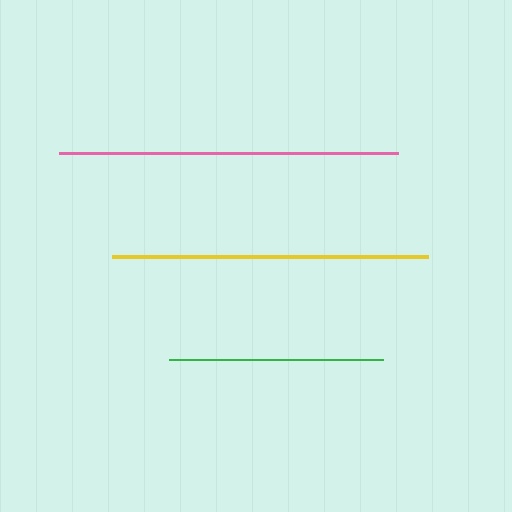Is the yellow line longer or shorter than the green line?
The yellow line is longer than the green line.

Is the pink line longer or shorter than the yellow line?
The pink line is longer than the yellow line.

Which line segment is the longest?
The pink line is the longest at approximately 339 pixels.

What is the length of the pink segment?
The pink segment is approximately 339 pixels long.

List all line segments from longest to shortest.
From longest to shortest: pink, yellow, green.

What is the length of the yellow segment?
The yellow segment is approximately 316 pixels long.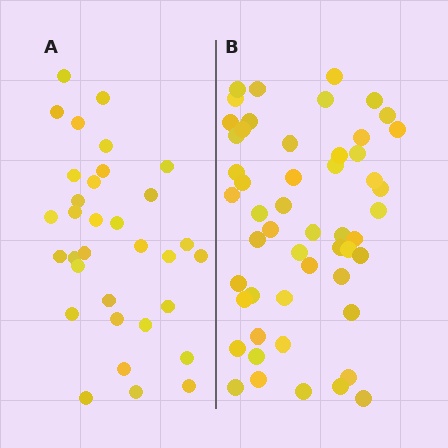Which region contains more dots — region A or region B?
Region B (the right region) has more dots.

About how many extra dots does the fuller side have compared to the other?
Region B has approximately 20 more dots than region A.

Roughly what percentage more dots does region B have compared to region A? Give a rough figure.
About 60% more.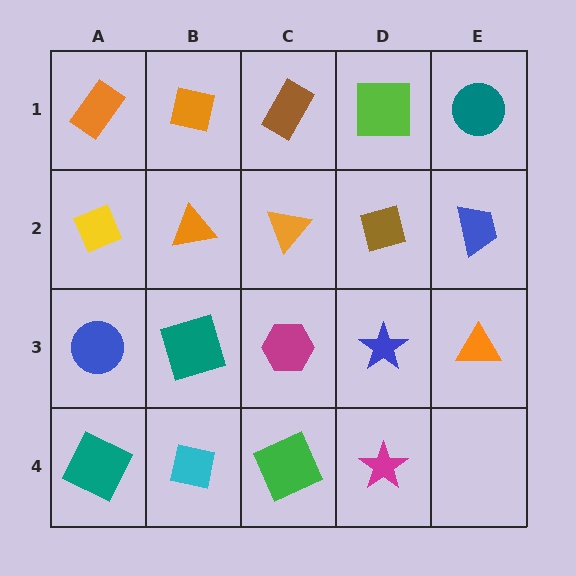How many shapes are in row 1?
5 shapes.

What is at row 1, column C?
A brown rectangle.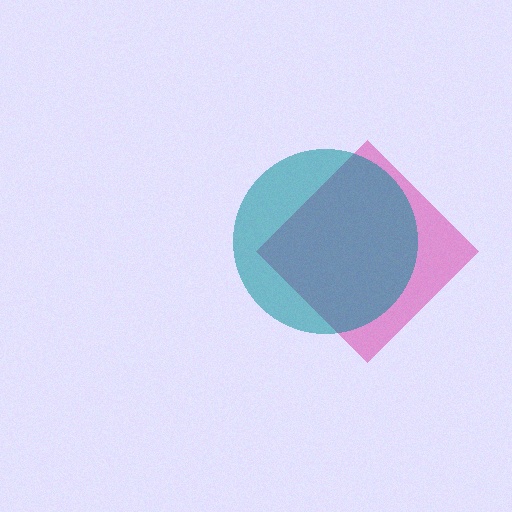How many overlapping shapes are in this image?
There are 2 overlapping shapes in the image.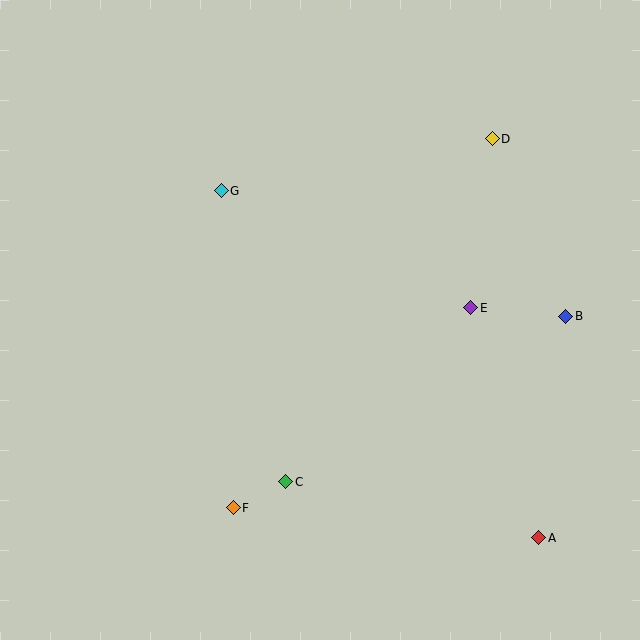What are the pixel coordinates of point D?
Point D is at (492, 139).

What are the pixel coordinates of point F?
Point F is at (233, 508).